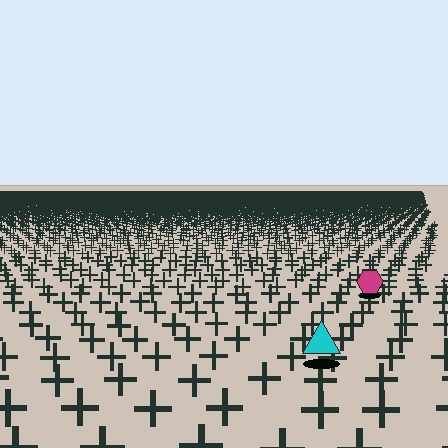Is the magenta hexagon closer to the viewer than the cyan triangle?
No. The cyan triangle is closer — you can tell from the texture gradient: the ground texture is coarser near it.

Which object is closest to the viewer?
The cyan triangle is closest. The texture marks near it are larger and more spread out.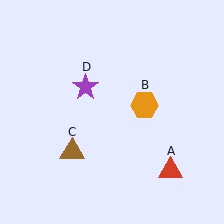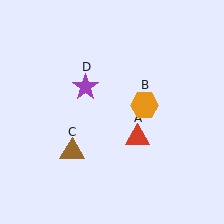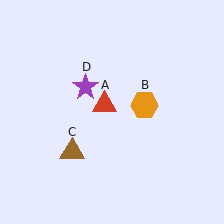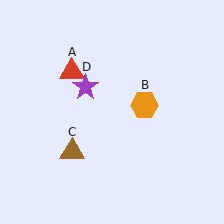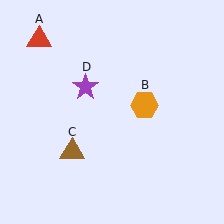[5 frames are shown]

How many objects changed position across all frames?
1 object changed position: red triangle (object A).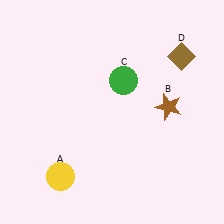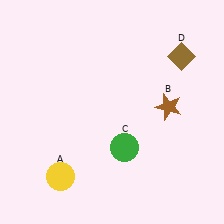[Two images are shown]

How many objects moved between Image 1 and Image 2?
1 object moved between the two images.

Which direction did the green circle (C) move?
The green circle (C) moved down.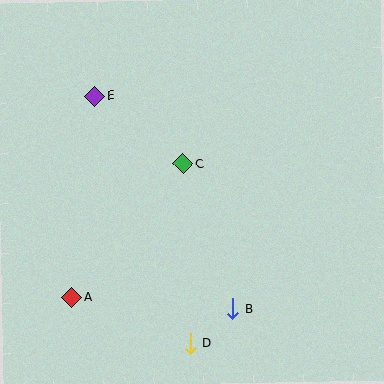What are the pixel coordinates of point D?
Point D is at (190, 343).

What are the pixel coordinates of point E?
Point E is at (95, 96).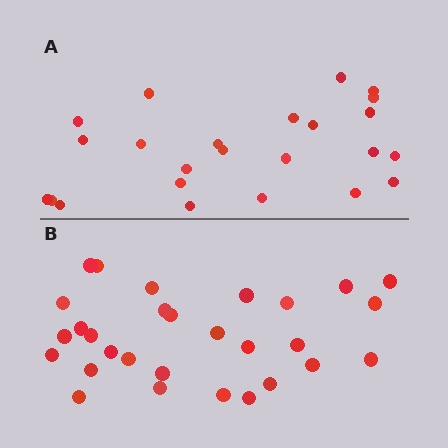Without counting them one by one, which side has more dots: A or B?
Region B (the bottom region) has more dots.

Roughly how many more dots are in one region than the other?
Region B has about 5 more dots than region A.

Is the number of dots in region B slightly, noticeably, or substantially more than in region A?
Region B has only slightly more — the two regions are fairly close. The ratio is roughly 1.2 to 1.